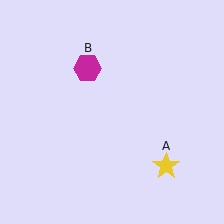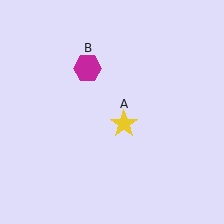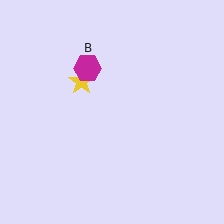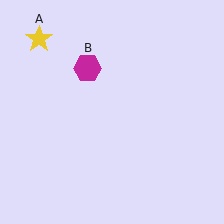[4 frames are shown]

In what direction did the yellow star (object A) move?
The yellow star (object A) moved up and to the left.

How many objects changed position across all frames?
1 object changed position: yellow star (object A).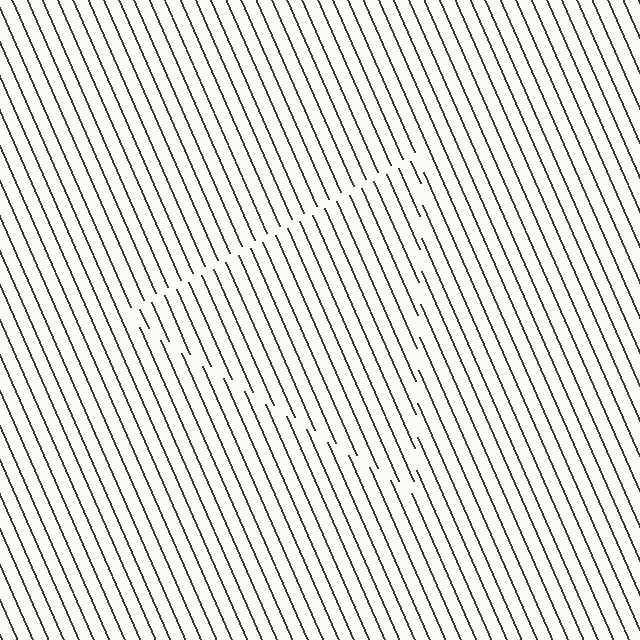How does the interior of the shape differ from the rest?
The interior of the shape contains the same grating, shifted by half a period — the contour is defined by the phase discontinuity where line-ends from the inner and outer gratings abut.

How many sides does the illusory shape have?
3 sides — the line-ends trace a triangle.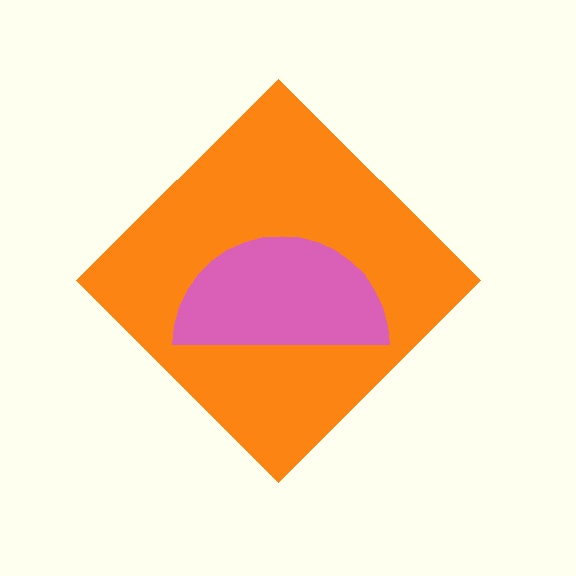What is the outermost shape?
The orange diamond.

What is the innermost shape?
The pink semicircle.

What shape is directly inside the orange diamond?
The pink semicircle.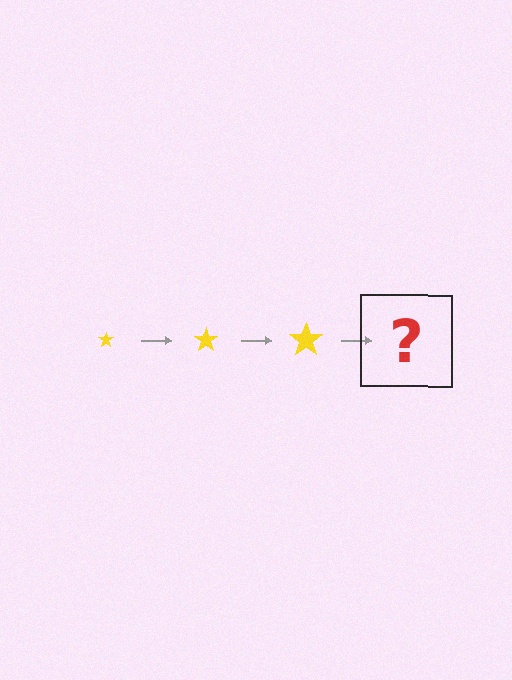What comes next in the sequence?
The next element should be a yellow star, larger than the previous one.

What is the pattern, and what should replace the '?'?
The pattern is that the star gets progressively larger each step. The '?' should be a yellow star, larger than the previous one.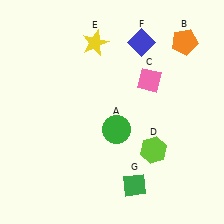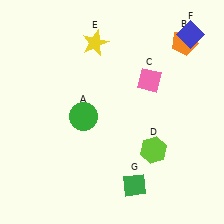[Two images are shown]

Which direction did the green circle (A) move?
The green circle (A) moved left.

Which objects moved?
The objects that moved are: the green circle (A), the blue diamond (F).